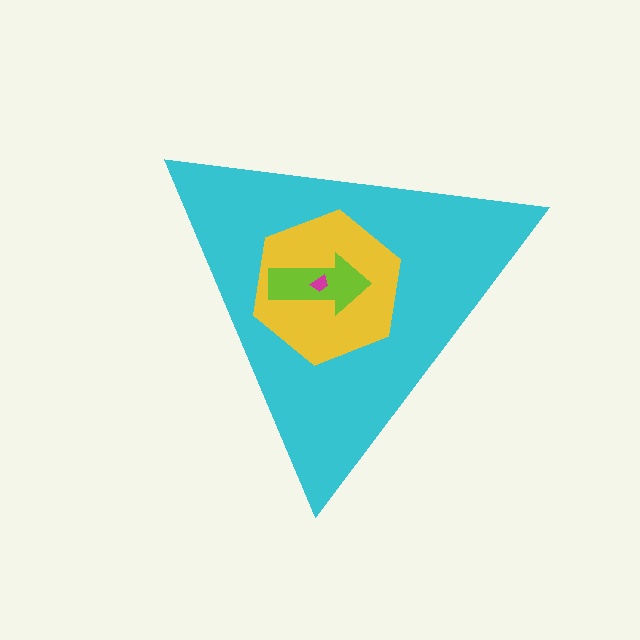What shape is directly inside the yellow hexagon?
The lime arrow.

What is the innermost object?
The magenta trapezoid.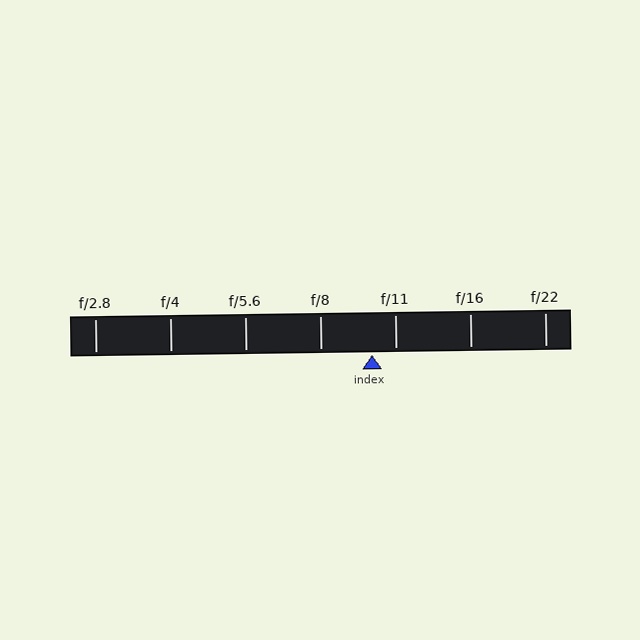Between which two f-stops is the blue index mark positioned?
The index mark is between f/8 and f/11.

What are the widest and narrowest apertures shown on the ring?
The widest aperture shown is f/2.8 and the narrowest is f/22.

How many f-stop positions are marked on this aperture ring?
There are 7 f-stop positions marked.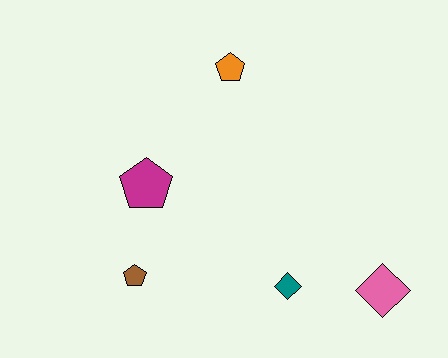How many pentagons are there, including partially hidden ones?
There are 3 pentagons.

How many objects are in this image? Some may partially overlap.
There are 5 objects.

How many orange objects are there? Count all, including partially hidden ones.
There is 1 orange object.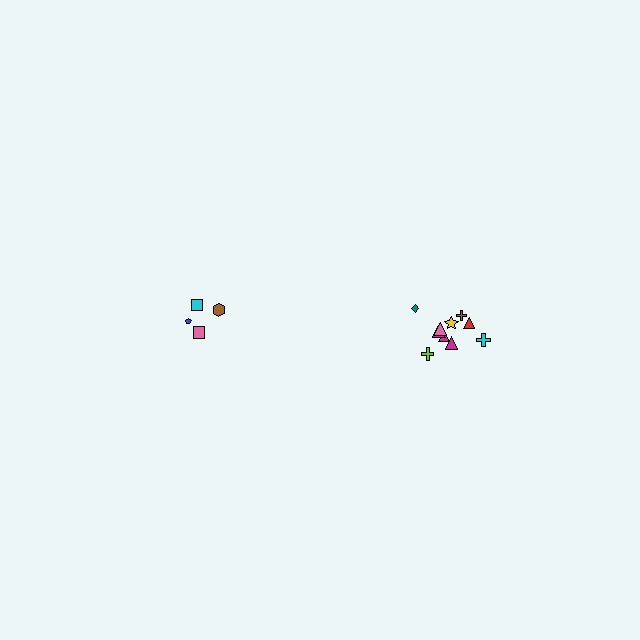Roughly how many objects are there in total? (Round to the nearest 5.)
Roughly 15 objects in total.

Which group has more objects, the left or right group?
The right group.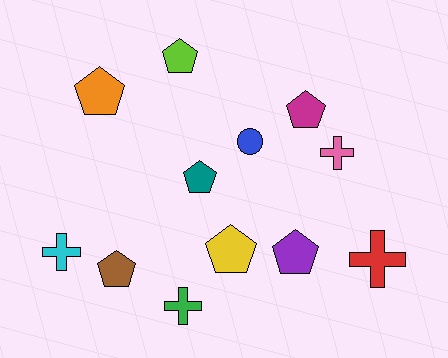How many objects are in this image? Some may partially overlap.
There are 12 objects.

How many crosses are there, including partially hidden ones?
There are 4 crosses.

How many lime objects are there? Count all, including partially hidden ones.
There is 1 lime object.